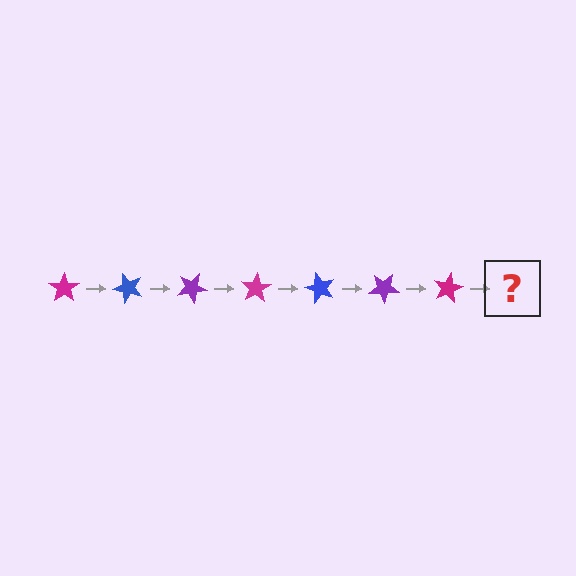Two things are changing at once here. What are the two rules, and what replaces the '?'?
The two rules are that it rotates 50 degrees each step and the color cycles through magenta, blue, and purple. The '?' should be a blue star, rotated 350 degrees from the start.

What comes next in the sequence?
The next element should be a blue star, rotated 350 degrees from the start.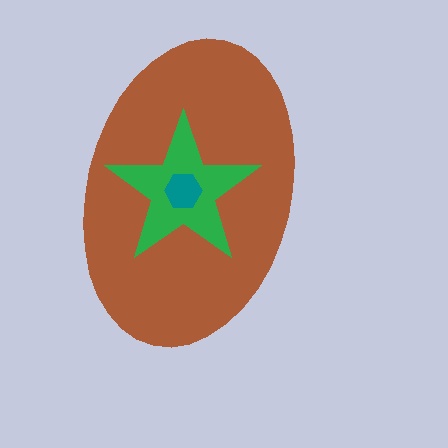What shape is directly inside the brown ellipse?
The green star.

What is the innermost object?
The teal hexagon.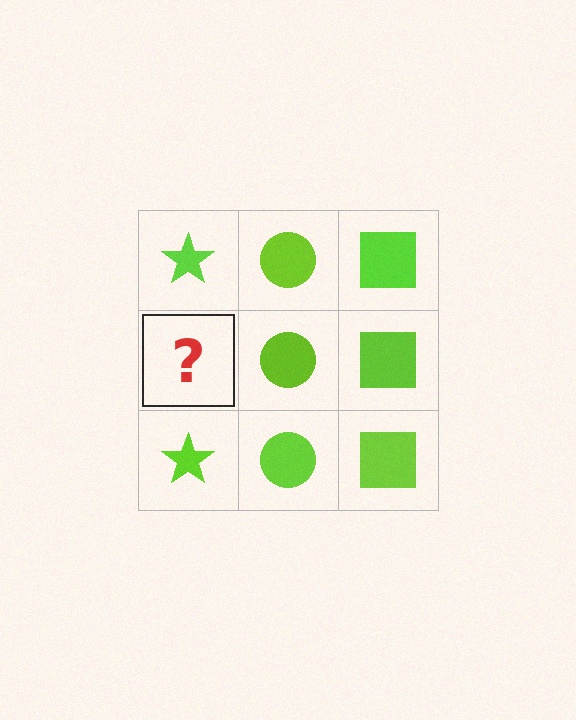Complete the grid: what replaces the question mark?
The question mark should be replaced with a lime star.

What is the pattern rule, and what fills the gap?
The rule is that each column has a consistent shape. The gap should be filled with a lime star.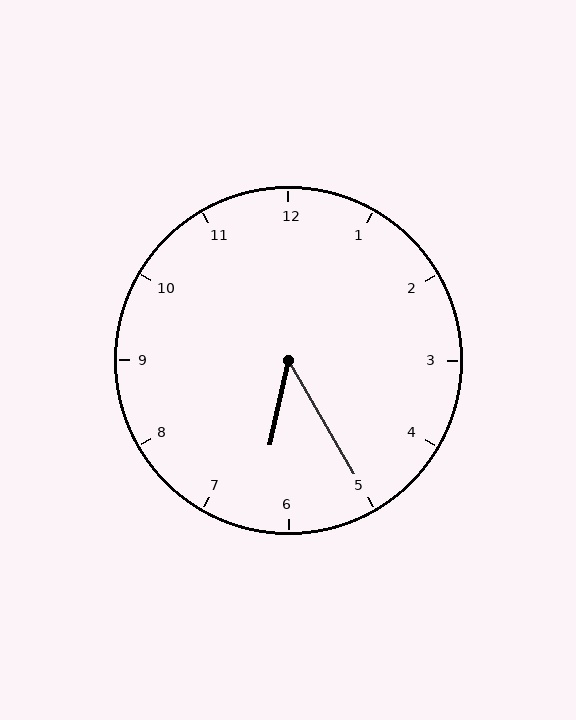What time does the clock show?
6:25.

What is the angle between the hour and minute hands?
Approximately 42 degrees.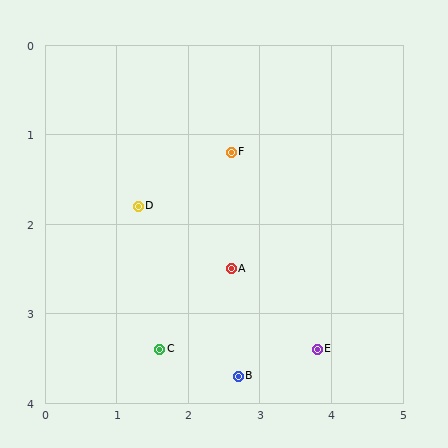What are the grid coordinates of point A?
Point A is at approximately (2.6, 2.5).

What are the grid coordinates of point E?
Point E is at approximately (3.8, 3.4).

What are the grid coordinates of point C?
Point C is at approximately (1.6, 3.4).